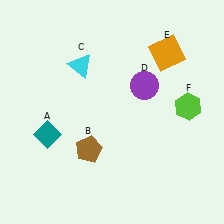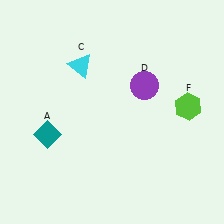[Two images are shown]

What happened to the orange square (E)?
The orange square (E) was removed in Image 2. It was in the top-right area of Image 1.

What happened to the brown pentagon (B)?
The brown pentagon (B) was removed in Image 2. It was in the bottom-left area of Image 1.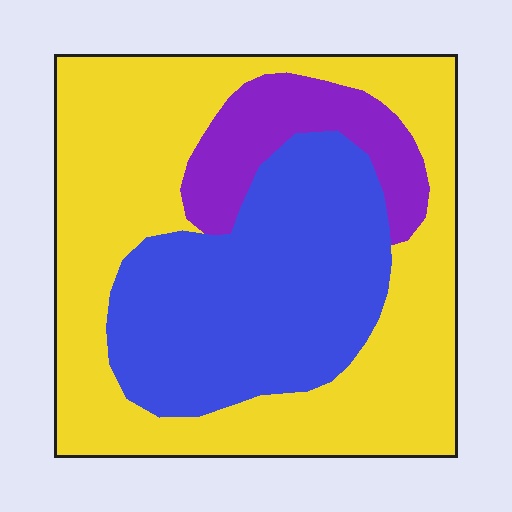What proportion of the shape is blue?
Blue takes up about one third (1/3) of the shape.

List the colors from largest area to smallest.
From largest to smallest: yellow, blue, purple.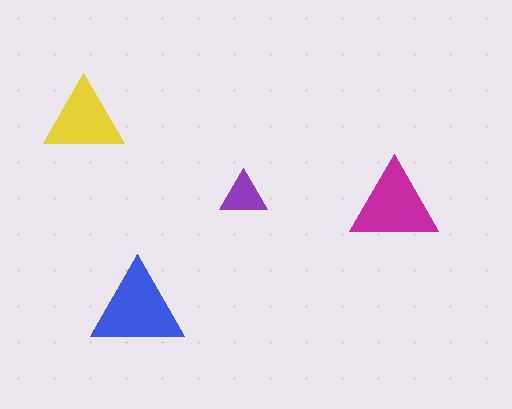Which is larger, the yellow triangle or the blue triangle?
The blue one.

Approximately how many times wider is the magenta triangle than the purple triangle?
About 2 times wider.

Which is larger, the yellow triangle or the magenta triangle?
The magenta one.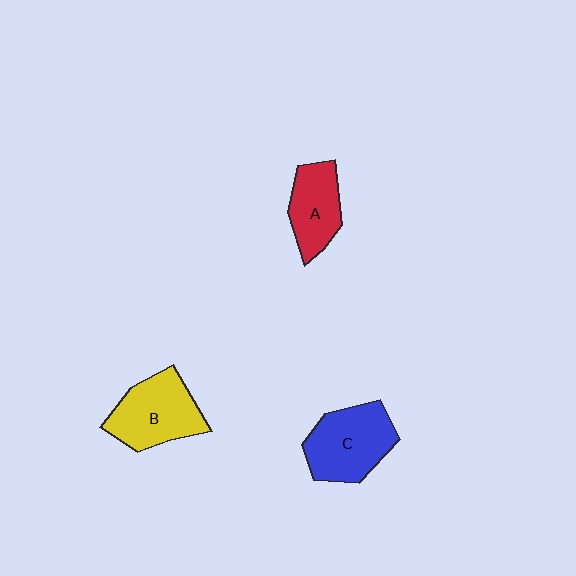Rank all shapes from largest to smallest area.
From largest to smallest: C (blue), B (yellow), A (red).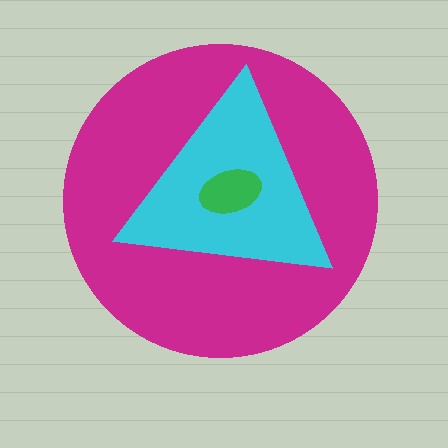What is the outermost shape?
The magenta circle.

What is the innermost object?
The green ellipse.